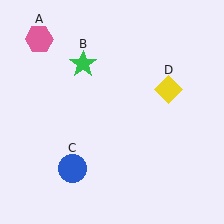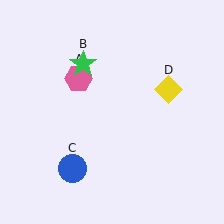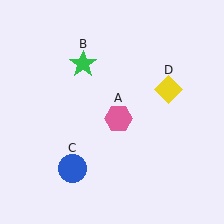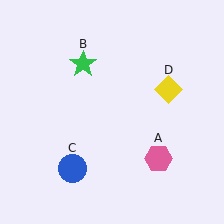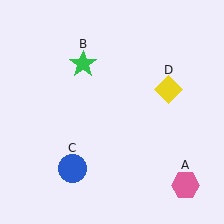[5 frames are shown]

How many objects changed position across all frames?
1 object changed position: pink hexagon (object A).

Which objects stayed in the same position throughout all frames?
Green star (object B) and blue circle (object C) and yellow diamond (object D) remained stationary.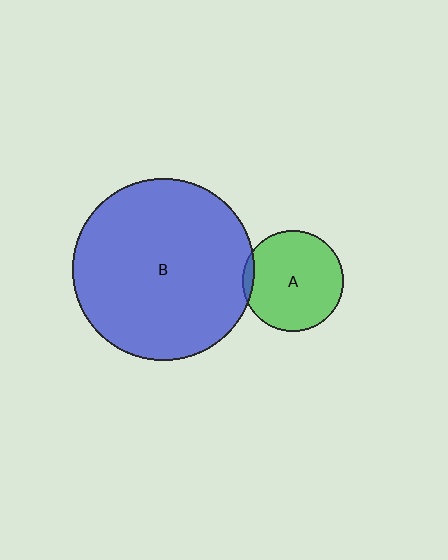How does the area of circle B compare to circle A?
Approximately 3.2 times.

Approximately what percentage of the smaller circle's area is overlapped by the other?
Approximately 5%.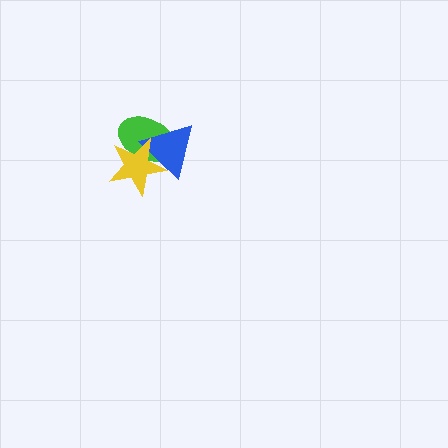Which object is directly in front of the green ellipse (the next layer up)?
The blue triangle is directly in front of the green ellipse.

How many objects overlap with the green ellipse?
2 objects overlap with the green ellipse.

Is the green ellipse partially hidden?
Yes, it is partially covered by another shape.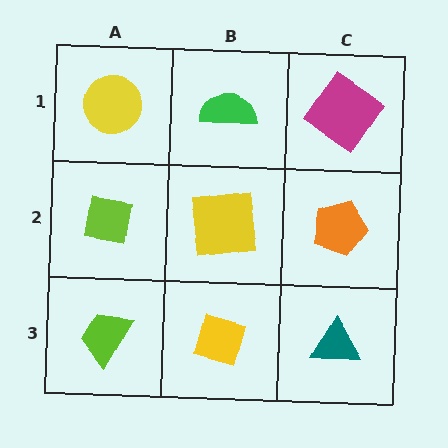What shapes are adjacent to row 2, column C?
A magenta diamond (row 1, column C), a teal triangle (row 3, column C), a yellow square (row 2, column B).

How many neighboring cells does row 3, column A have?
2.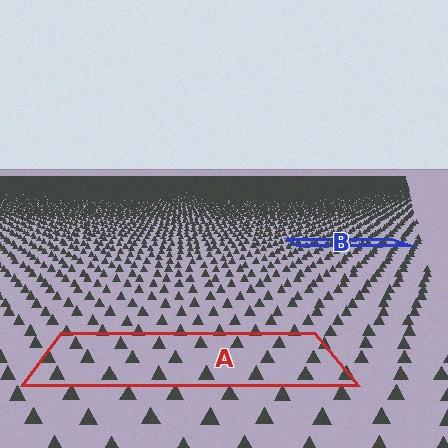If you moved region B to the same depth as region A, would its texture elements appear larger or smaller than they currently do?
They would appear larger. At a closer depth, the same texture elements are projected at a bigger on-screen size.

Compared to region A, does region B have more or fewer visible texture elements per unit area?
Region B has more texture elements per unit area — they are packed more densely because it is farther away.